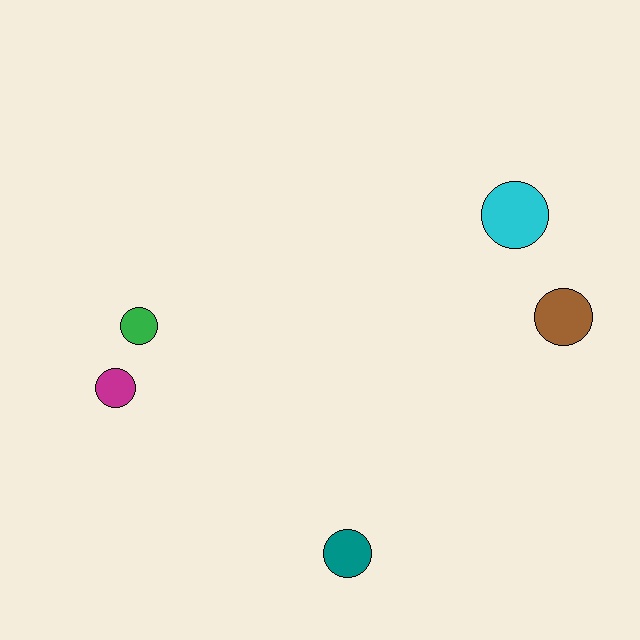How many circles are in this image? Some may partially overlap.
There are 5 circles.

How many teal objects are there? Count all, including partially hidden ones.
There is 1 teal object.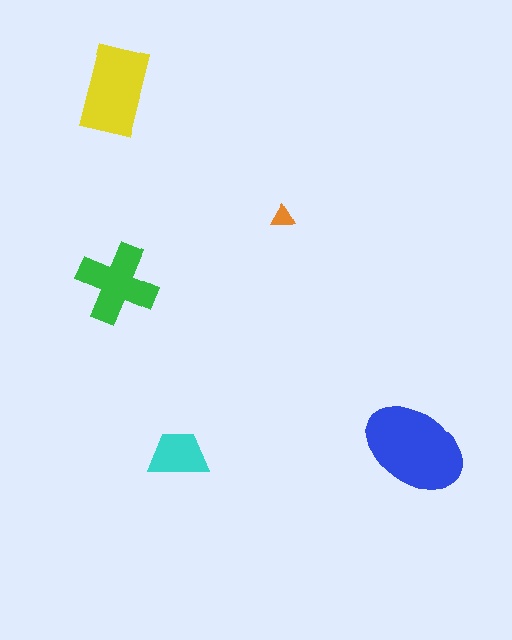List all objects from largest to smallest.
The blue ellipse, the yellow rectangle, the green cross, the cyan trapezoid, the orange triangle.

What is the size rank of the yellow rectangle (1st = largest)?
2nd.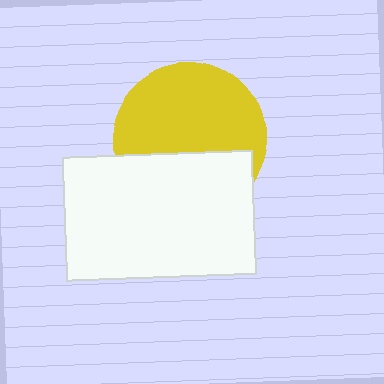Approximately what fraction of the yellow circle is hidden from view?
Roughly 38% of the yellow circle is hidden behind the white rectangle.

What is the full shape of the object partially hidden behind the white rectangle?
The partially hidden object is a yellow circle.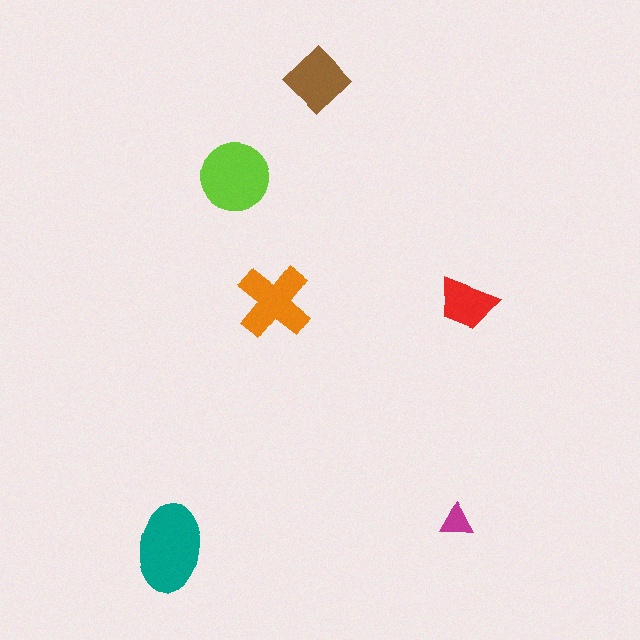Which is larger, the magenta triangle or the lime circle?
The lime circle.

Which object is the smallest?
The magenta triangle.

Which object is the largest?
The teal ellipse.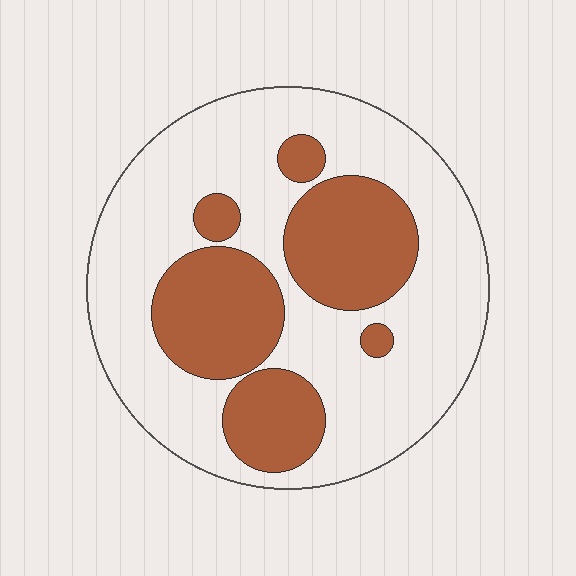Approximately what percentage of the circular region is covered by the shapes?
Approximately 35%.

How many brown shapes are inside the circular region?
6.